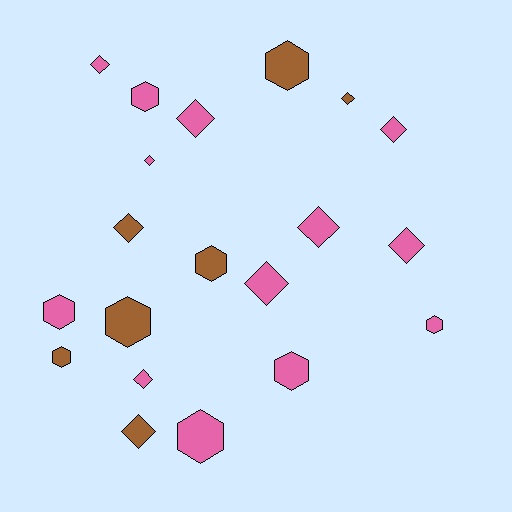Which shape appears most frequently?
Diamond, with 11 objects.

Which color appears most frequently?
Pink, with 13 objects.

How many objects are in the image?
There are 20 objects.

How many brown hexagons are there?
There are 4 brown hexagons.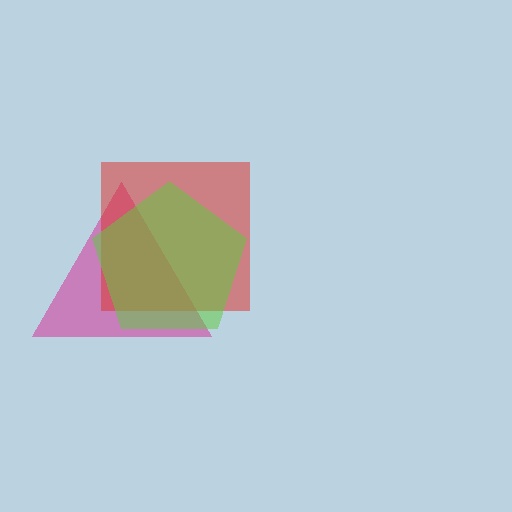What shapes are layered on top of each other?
The layered shapes are: a magenta triangle, a red square, a lime pentagon.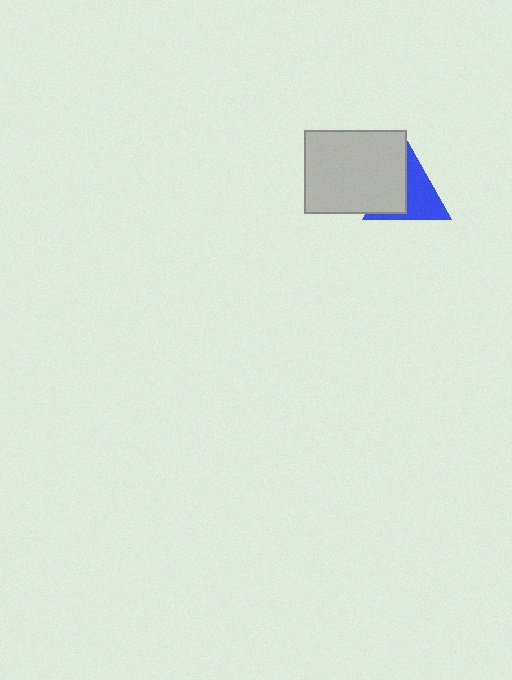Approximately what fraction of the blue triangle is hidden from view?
Roughly 43% of the blue triangle is hidden behind the light gray rectangle.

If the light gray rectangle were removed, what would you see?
You would see the complete blue triangle.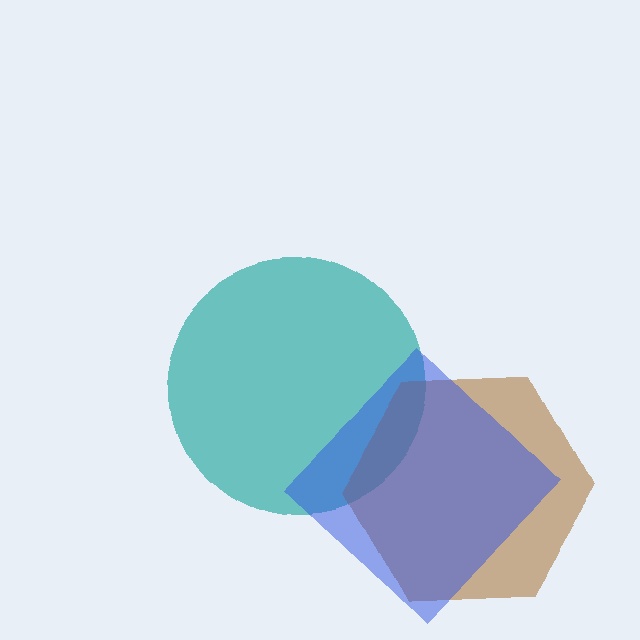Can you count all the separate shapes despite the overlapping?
Yes, there are 3 separate shapes.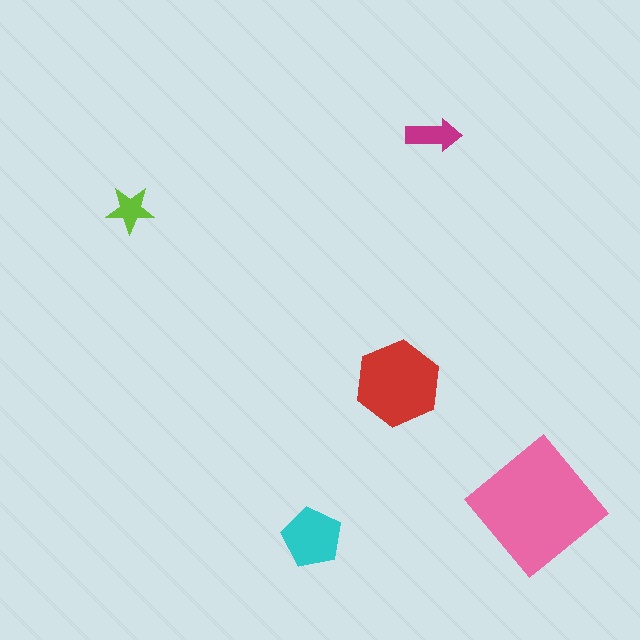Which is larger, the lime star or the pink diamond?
The pink diamond.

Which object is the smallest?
The lime star.